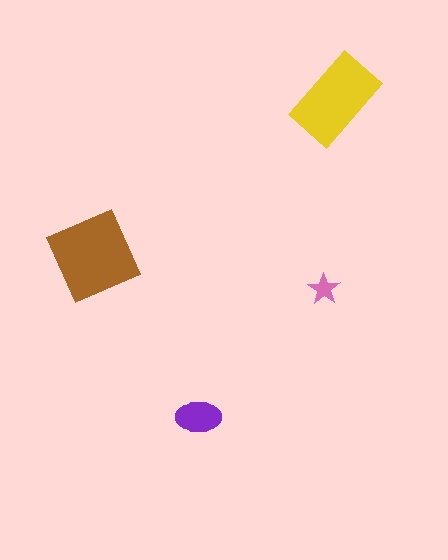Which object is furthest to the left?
The brown diamond is leftmost.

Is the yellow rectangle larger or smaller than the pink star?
Larger.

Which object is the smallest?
The pink star.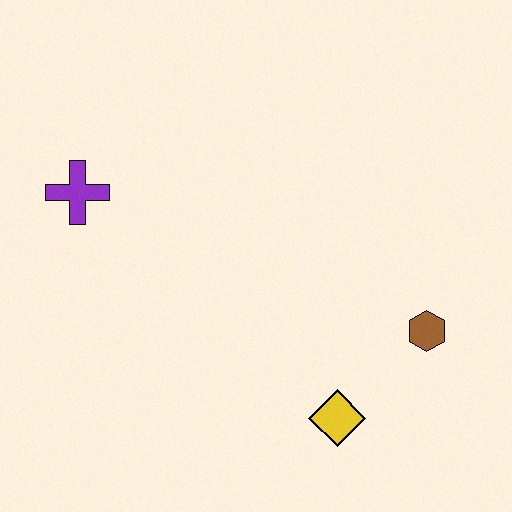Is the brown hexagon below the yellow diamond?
No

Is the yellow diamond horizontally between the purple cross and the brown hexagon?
Yes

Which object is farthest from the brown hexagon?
The purple cross is farthest from the brown hexagon.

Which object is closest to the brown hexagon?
The yellow diamond is closest to the brown hexagon.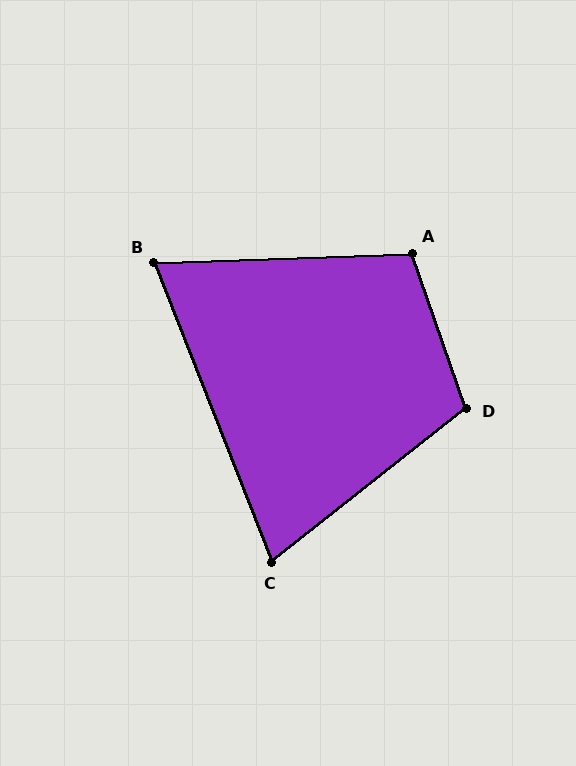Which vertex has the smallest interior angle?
B, at approximately 71 degrees.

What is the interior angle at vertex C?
Approximately 73 degrees (acute).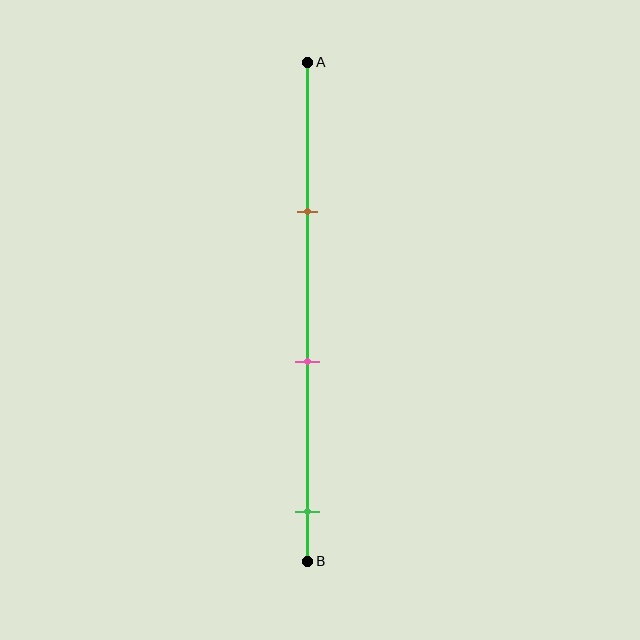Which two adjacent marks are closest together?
The brown and pink marks are the closest adjacent pair.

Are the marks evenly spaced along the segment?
Yes, the marks are approximately evenly spaced.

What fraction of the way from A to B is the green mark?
The green mark is approximately 90% (0.9) of the way from A to B.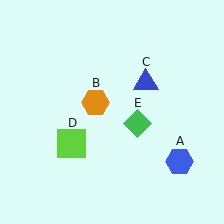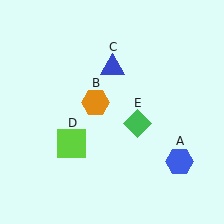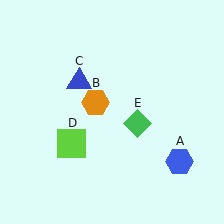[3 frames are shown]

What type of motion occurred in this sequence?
The blue triangle (object C) rotated counterclockwise around the center of the scene.